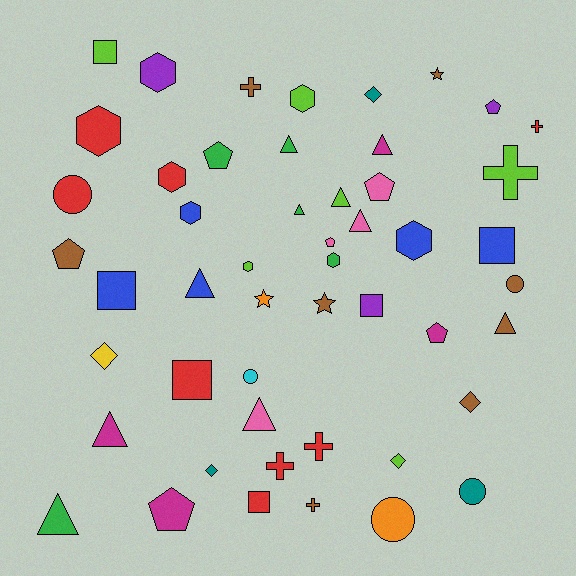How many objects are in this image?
There are 50 objects.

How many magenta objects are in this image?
There are 4 magenta objects.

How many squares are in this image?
There are 6 squares.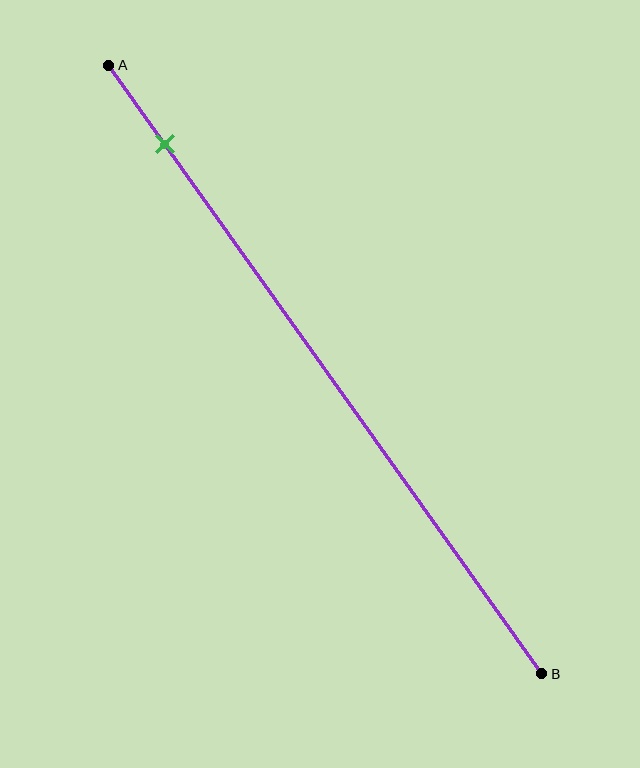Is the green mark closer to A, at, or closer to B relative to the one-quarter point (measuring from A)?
The green mark is closer to point A than the one-quarter point of segment AB.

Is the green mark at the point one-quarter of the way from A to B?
No, the mark is at about 15% from A, not at the 25% one-quarter point.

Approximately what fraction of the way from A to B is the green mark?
The green mark is approximately 15% of the way from A to B.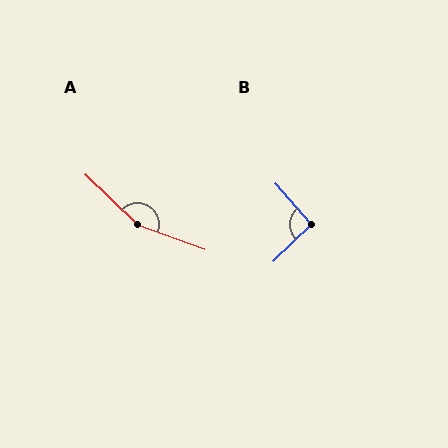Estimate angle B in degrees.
Approximately 93 degrees.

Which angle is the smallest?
B, at approximately 93 degrees.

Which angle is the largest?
A, at approximately 156 degrees.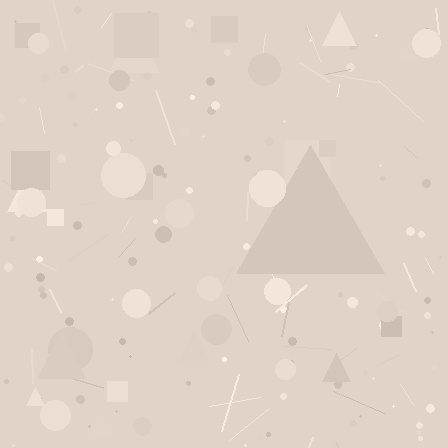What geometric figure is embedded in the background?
A triangle is embedded in the background.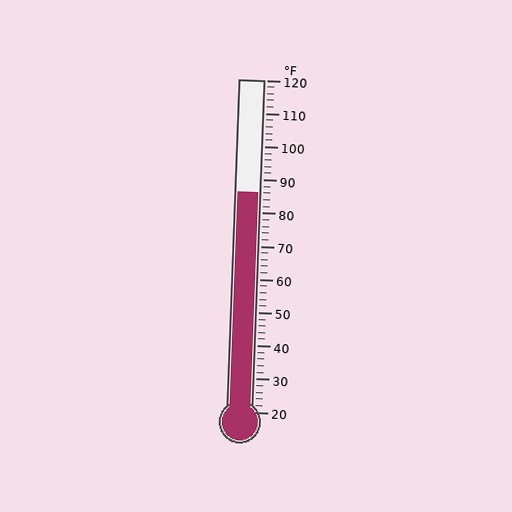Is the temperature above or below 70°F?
The temperature is above 70°F.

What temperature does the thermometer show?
The thermometer shows approximately 86°F.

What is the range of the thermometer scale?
The thermometer scale ranges from 20°F to 120°F.